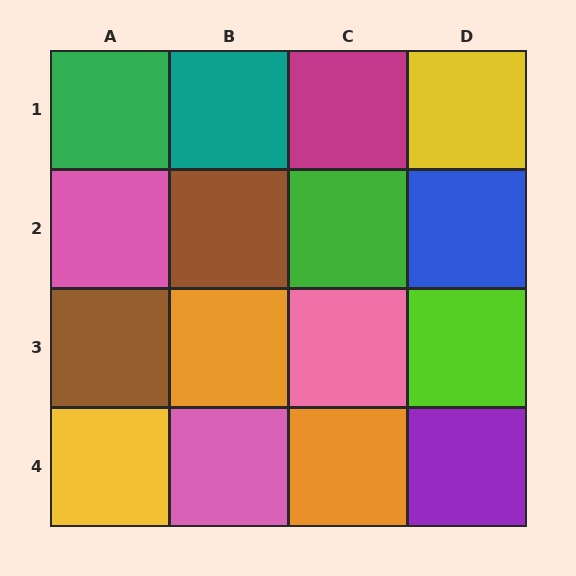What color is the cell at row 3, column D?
Lime.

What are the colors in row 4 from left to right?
Yellow, pink, orange, purple.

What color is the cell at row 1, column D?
Yellow.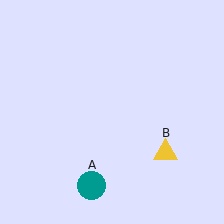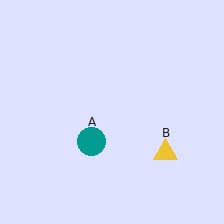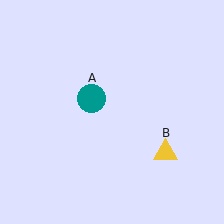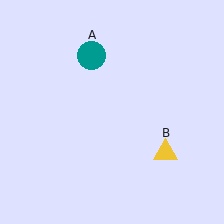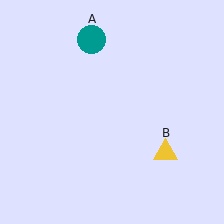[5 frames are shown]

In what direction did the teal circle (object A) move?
The teal circle (object A) moved up.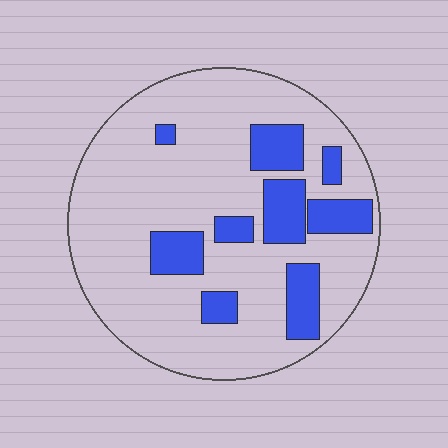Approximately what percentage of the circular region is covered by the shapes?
Approximately 20%.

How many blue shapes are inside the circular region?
9.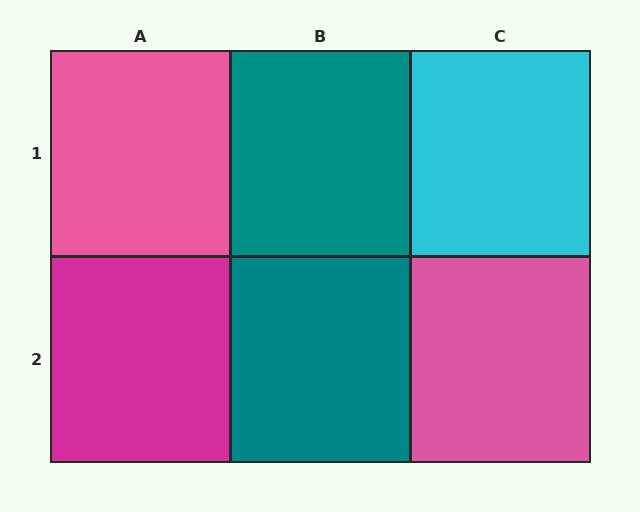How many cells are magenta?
1 cell is magenta.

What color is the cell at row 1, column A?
Pink.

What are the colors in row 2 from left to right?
Magenta, teal, pink.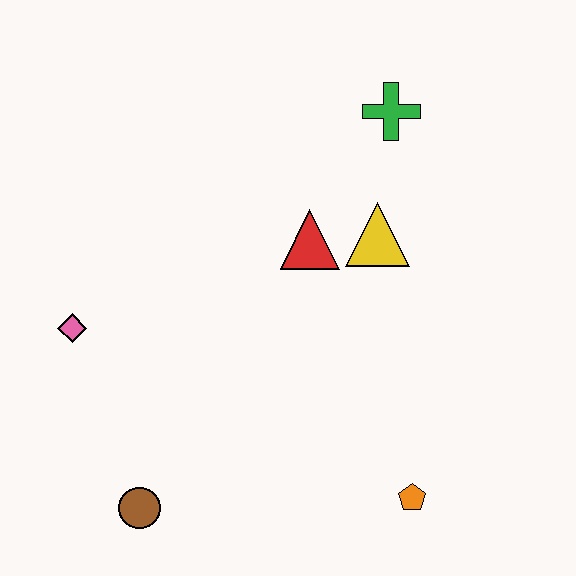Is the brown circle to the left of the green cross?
Yes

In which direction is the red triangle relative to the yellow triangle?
The red triangle is to the left of the yellow triangle.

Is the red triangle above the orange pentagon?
Yes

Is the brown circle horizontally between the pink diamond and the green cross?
Yes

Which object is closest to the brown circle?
The pink diamond is closest to the brown circle.